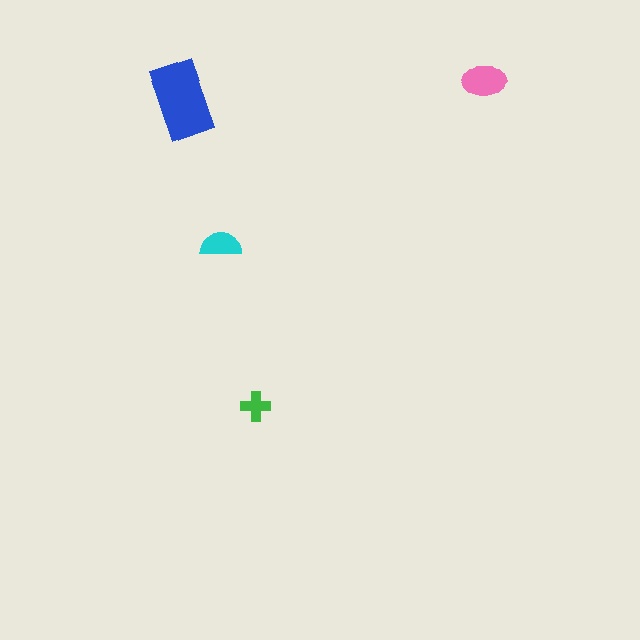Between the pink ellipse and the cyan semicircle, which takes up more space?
The pink ellipse.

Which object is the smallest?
The green cross.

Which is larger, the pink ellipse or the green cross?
The pink ellipse.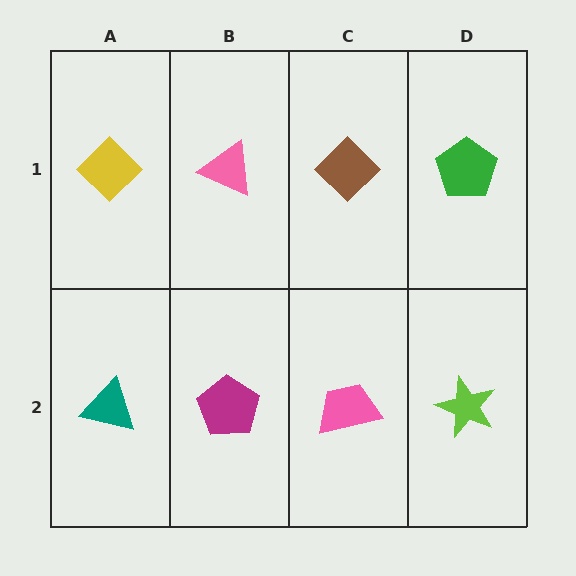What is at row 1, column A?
A yellow diamond.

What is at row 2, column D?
A lime star.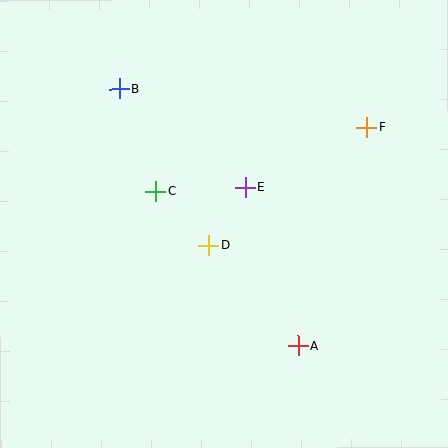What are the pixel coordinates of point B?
Point B is at (120, 89).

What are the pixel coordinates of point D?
Point D is at (209, 245).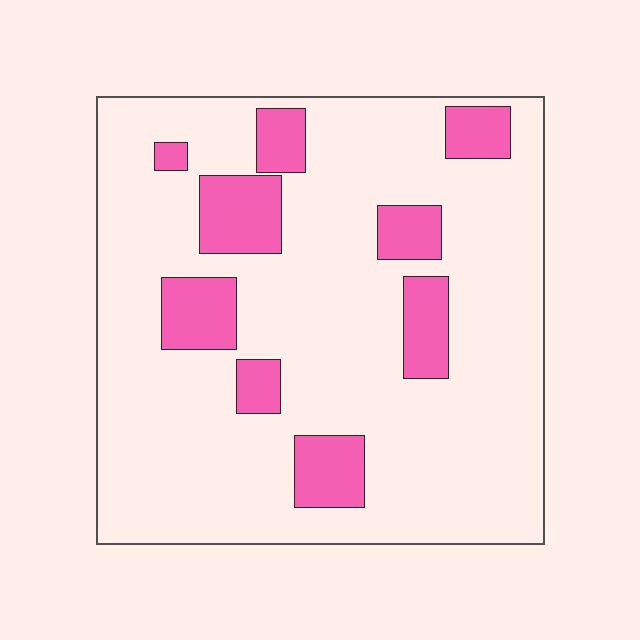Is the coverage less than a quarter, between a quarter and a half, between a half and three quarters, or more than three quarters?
Less than a quarter.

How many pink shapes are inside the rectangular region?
9.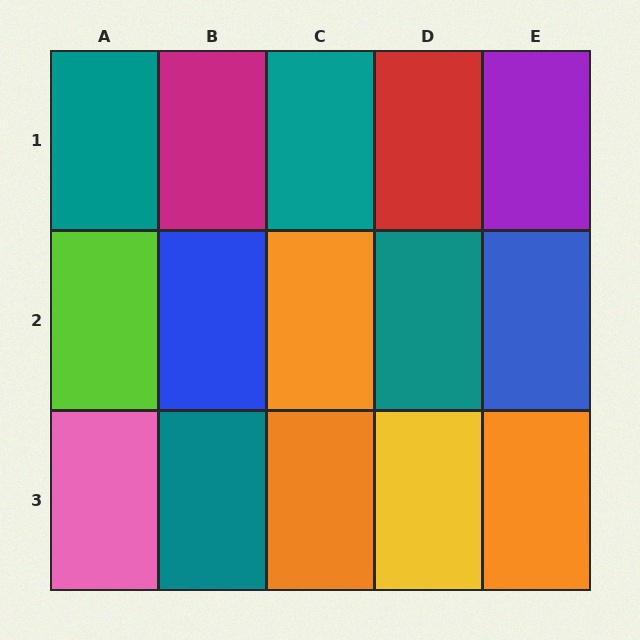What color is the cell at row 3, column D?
Yellow.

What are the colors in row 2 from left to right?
Lime, blue, orange, teal, blue.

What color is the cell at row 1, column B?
Magenta.